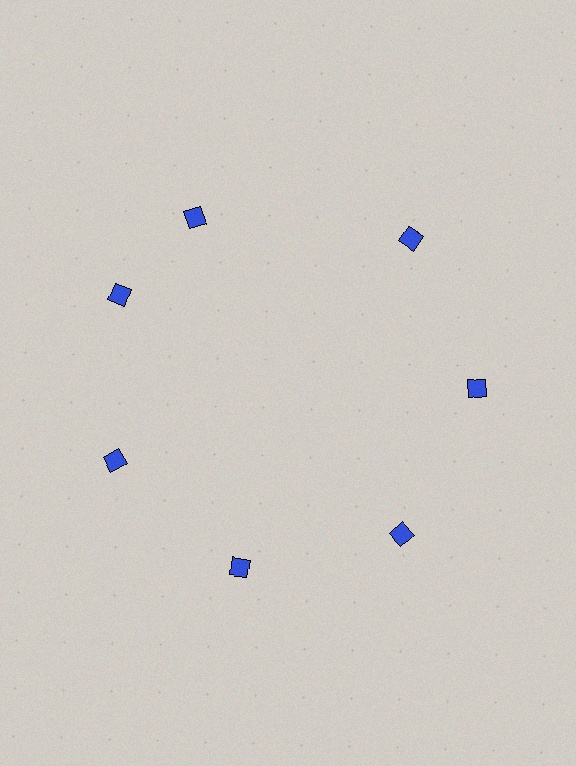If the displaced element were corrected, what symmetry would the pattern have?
It would have 7-fold rotational symmetry — the pattern would map onto itself every 51 degrees.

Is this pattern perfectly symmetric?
No. The 7 blue diamonds are arranged in a ring, but one element near the 12 o'clock position is rotated out of alignment along the ring, breaking the 7-fold rotational symmetry.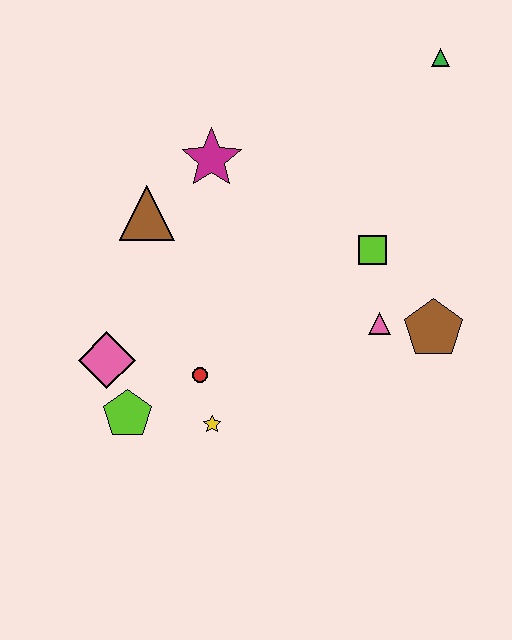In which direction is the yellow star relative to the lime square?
The yellow star is below the lime square.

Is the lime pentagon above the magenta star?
No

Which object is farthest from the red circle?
The green triangle is farthest from the red circle.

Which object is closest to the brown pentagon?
The pink triangle is closest to the brown pentagon.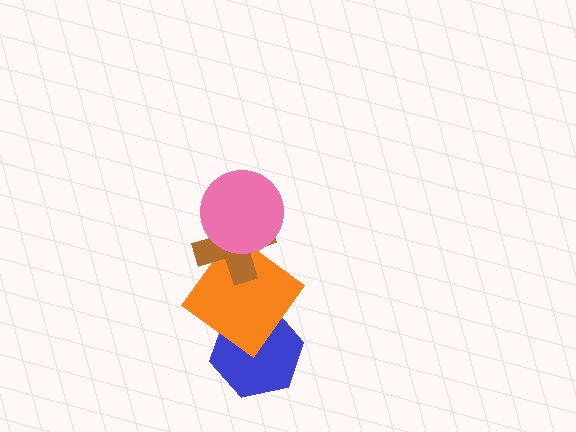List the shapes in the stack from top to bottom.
From top to bottom: the pink circle, the brown cross, the orange diamond, the blue hexagon.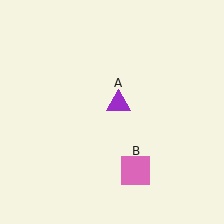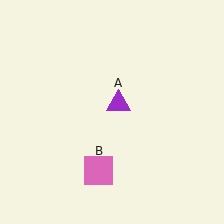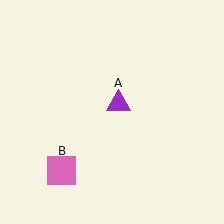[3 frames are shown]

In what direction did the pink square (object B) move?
The pink square (object B) moved left.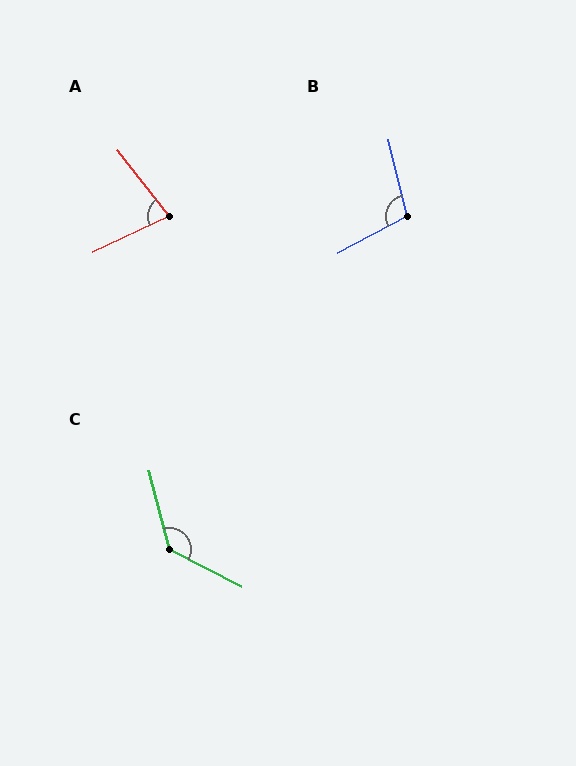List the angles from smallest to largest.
A (77°), B (104°), C (131°).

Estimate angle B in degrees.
Approximately 104 degrees.